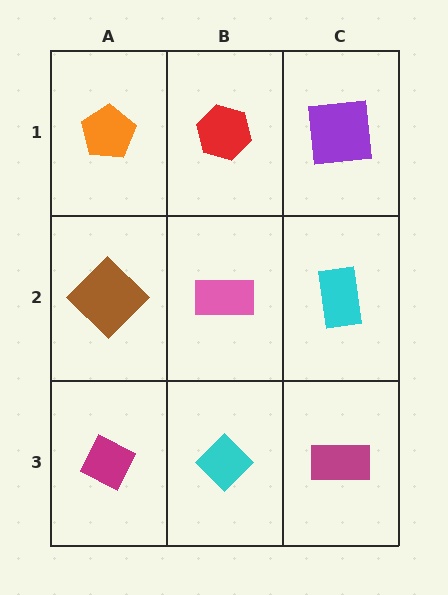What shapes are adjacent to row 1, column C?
A cyan rectangle (row 2, column C), a red hexagon (row 1, column B).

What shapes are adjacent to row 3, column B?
A pink rectangle (row 2, column B), a magenta diamond (row 3, column A), a magenta rectangle (row 3, column C).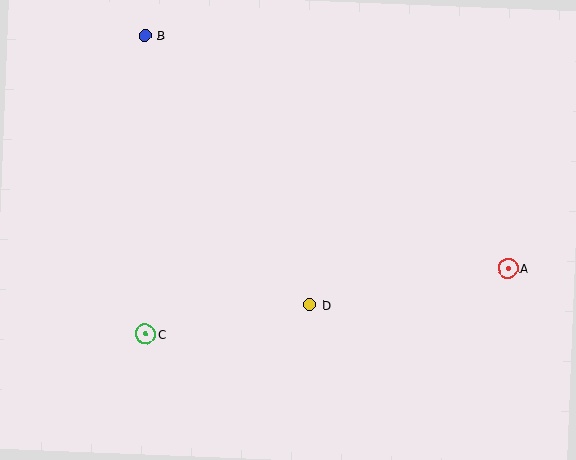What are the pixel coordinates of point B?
Point B is at (145, 35).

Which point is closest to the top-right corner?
Point A is closest to the top-right corner.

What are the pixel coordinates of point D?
Point D is at (310, 304).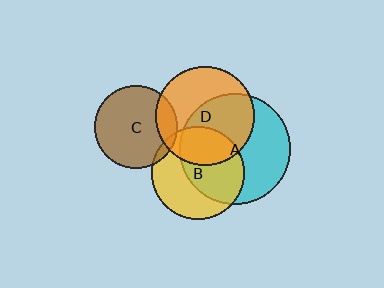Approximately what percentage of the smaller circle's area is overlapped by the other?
Approximately 30%.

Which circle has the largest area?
Circle A (cyan).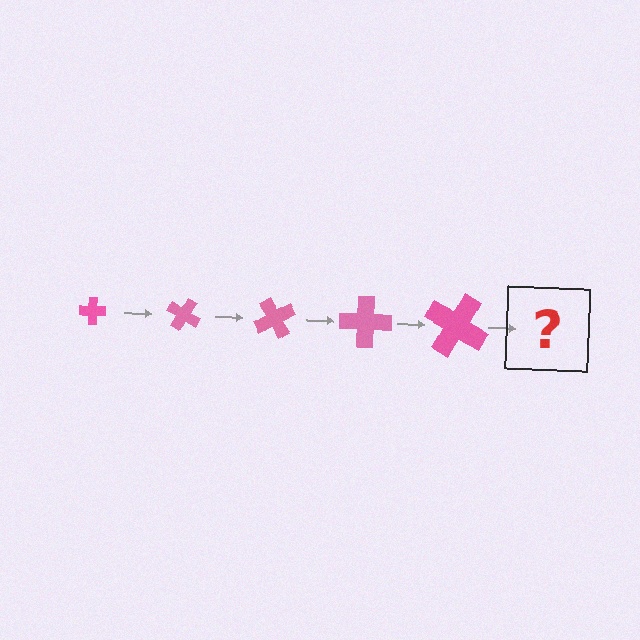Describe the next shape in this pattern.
It should be a cross, larger than the previous one and rotated 150 degrees from the start.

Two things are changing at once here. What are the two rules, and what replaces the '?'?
The two rules are that the cross grows larger each step and it rotates 30 degrees each step. The '?' should be a cross, larger than the previous one and rotated 150 degrees from the start.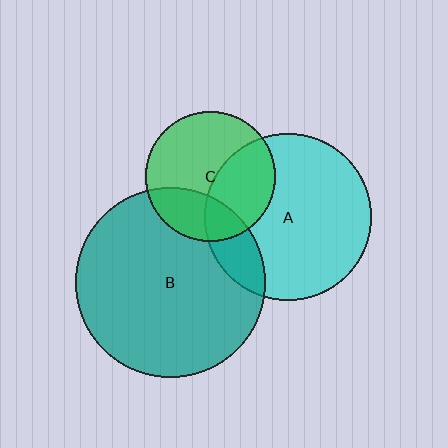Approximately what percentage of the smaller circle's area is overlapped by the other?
Approximately 25%.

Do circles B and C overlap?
Yes.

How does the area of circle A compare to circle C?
Approximately 1.7 times.